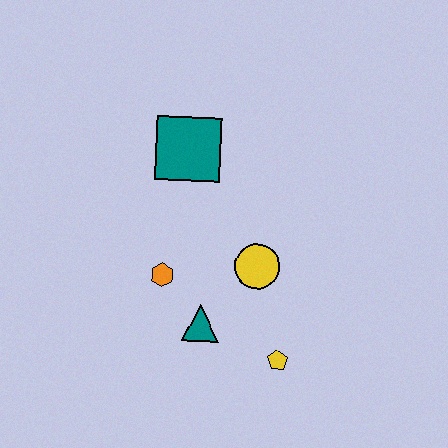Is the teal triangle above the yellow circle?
No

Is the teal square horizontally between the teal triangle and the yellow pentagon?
No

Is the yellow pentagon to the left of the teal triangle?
No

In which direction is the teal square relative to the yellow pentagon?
The teal square is above the yellow pentagon.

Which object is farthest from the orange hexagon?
The yellow pentagon is farthest from the orange hexagon.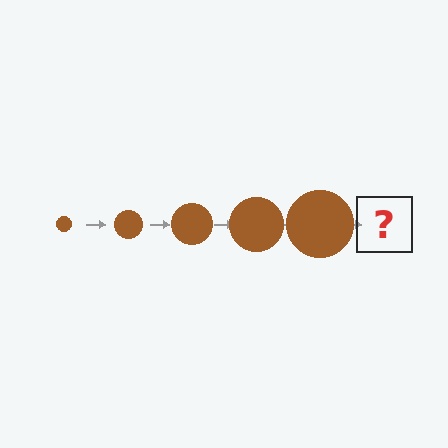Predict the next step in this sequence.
The next step is a brown circle, larger than the previous one.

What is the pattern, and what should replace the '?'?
The pattern is that the circle gets progressively larger each step. The '?' should be a brown circle, larger than the previous one.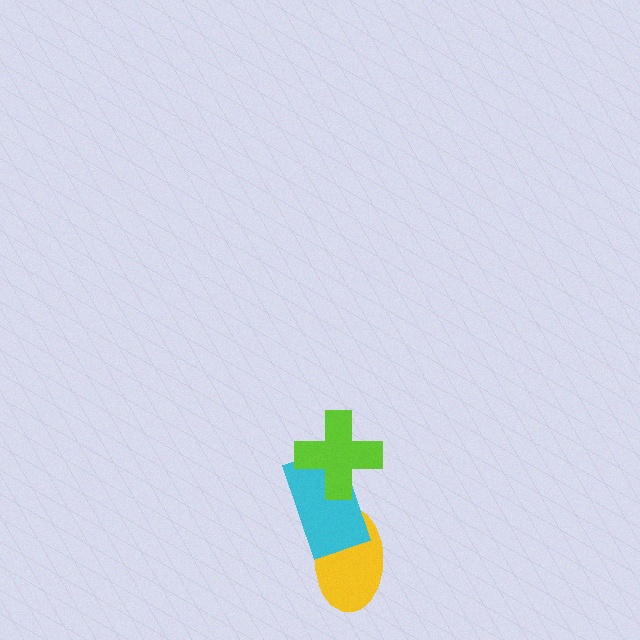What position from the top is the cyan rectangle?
The cyan rectangle is 2nd from the top.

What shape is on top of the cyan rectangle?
The lime cross is on top of the cyan rectangle.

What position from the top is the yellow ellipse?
The yellow ellipse is 3rd from the top.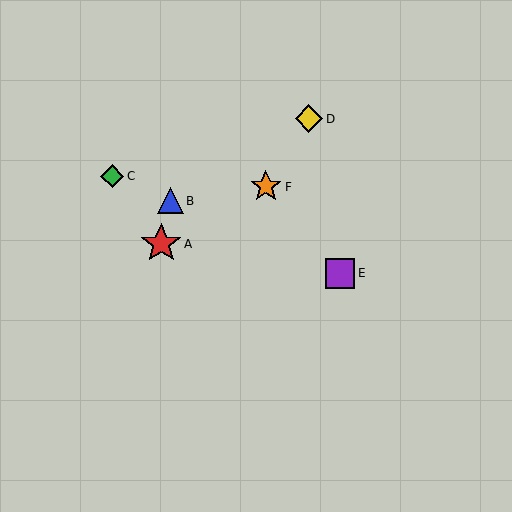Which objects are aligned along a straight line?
Objects B, C, E are aligned along a straight line.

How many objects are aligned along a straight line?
3 objects (B, C, E) are aligned along a straight line.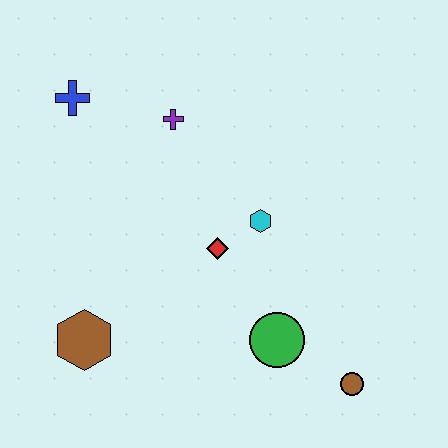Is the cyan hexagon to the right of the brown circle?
No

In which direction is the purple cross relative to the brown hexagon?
The purple cross is above the brown hexagon.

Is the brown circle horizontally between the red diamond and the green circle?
No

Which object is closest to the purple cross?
The blue cross is closest to the purple cross.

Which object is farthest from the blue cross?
The brown circle is farthest from the blue cross.